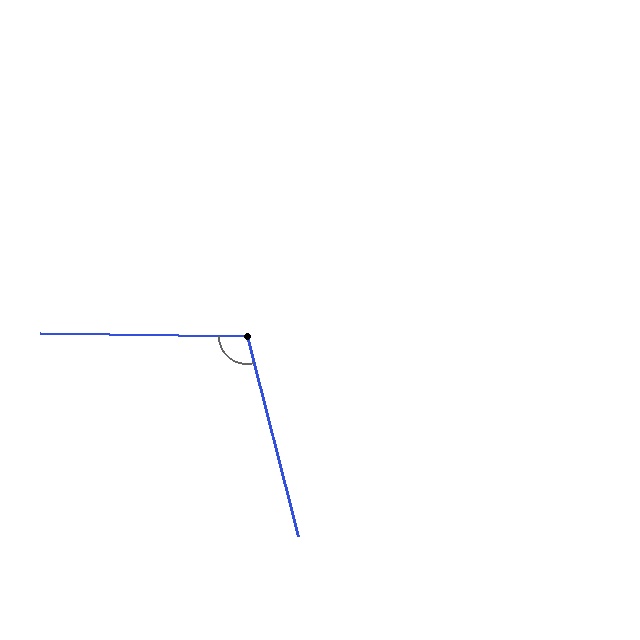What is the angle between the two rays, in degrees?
Approximately 105 degrees.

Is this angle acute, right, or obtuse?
It is obtuse.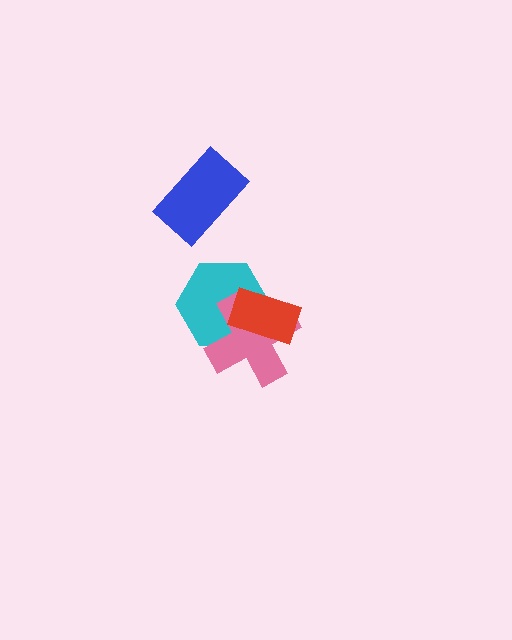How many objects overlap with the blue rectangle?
0 objects overlap with the blue rectangle.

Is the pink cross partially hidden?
Yes, it is partially covered by another shape.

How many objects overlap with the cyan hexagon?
2 objects overlap with the cyan hexagon.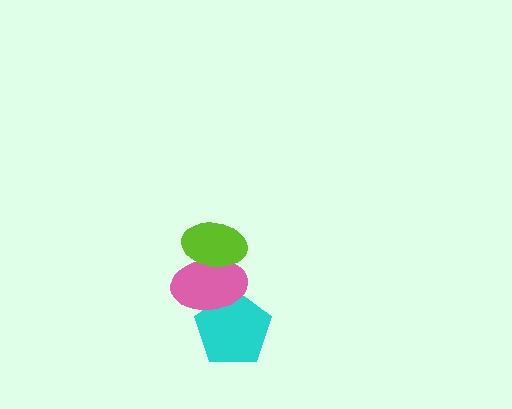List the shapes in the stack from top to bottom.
From top to bottom: the lime ellipse, the pink ellipse, the cyan pentagon.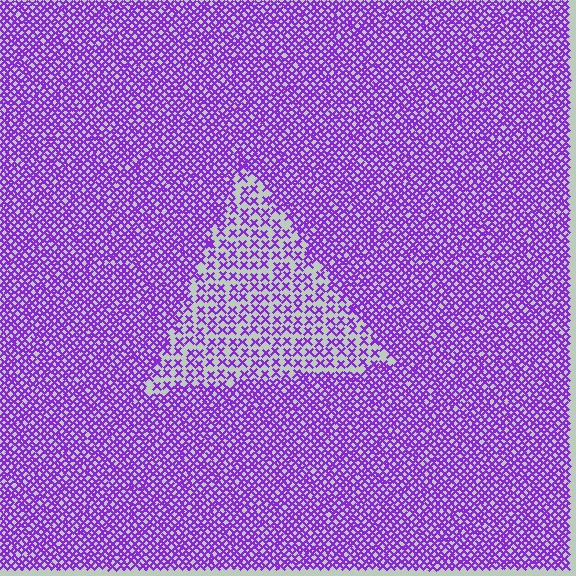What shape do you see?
I see a triangle.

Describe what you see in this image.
The image contains small purple elements arranged at two different densities. A triangle-shaped region is visible where the elements are less densely packed than the surrounding area.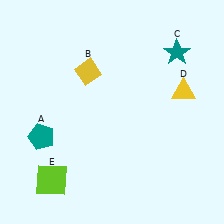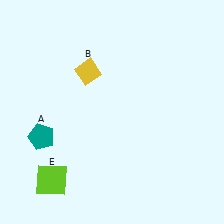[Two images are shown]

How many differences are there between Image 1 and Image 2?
There are 2 differences between the two images.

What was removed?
The yellow triangle (D), the teal star (C) were removed in Image 2.